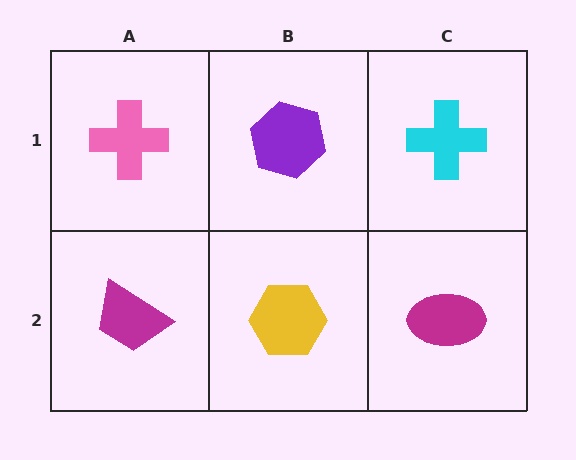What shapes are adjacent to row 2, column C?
A cyan cross (row 1, column C), a yellow hexagon (row 2, column B).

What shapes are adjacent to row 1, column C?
A magenta ellipse (row 2, column C), a purple hexagon (row 1, column B).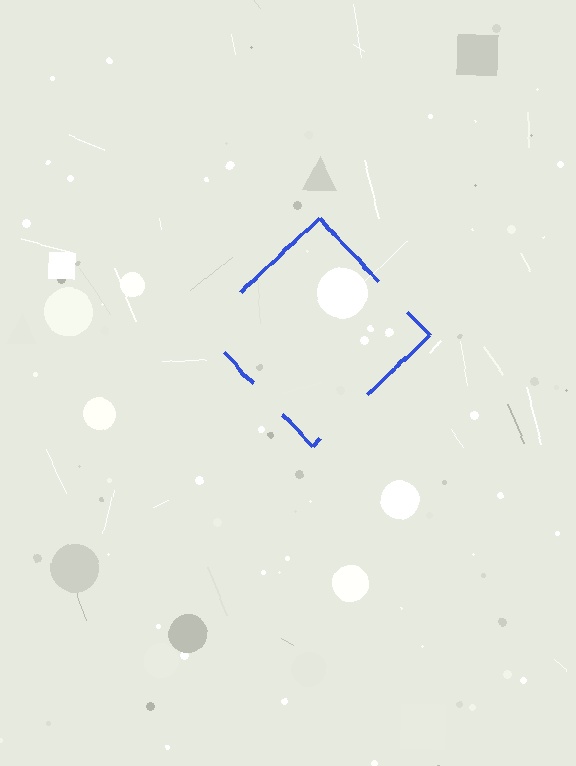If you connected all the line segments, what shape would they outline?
They would outline a diamond.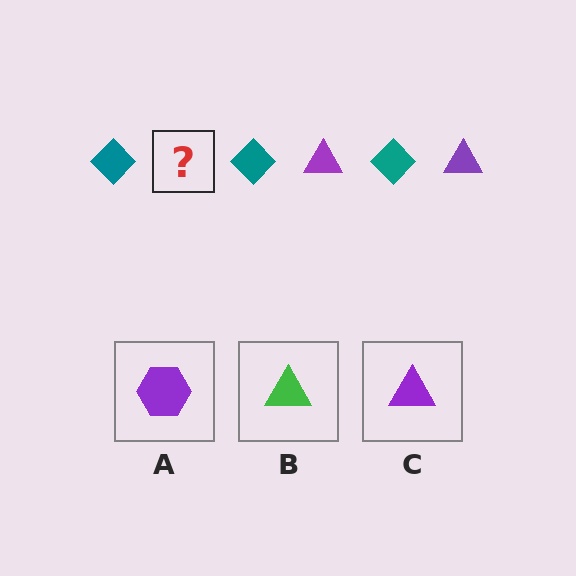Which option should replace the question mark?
Option C.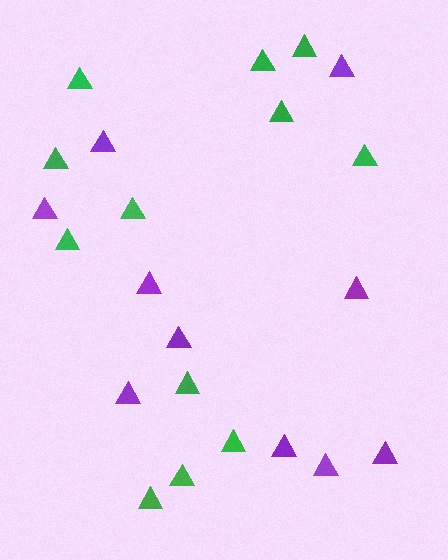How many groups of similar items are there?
There are 2 groups: one group of purple triangles (10) and one group of green triangles (12).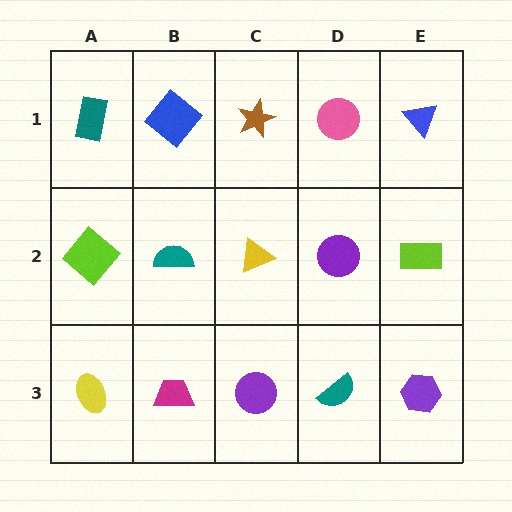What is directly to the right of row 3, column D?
A purple hexagon.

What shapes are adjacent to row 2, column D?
A pink circle (row 1, column D), a teal semicircle (row 3, column D), a yellow triangle (row 2, column C), a lime rectangle (row 2, column E).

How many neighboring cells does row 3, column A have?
2.